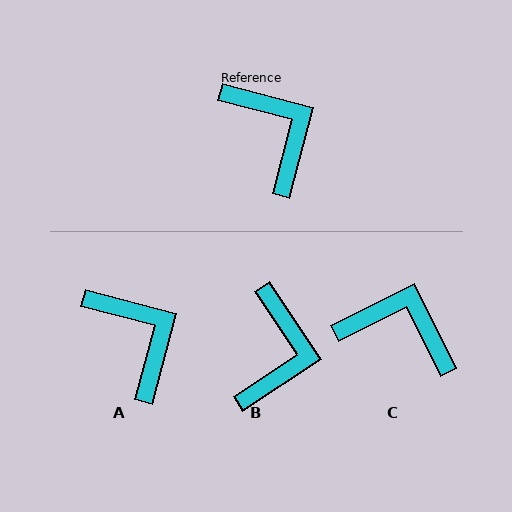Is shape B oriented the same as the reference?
No, it is off by about 42 degrees.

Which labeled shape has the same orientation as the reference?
A.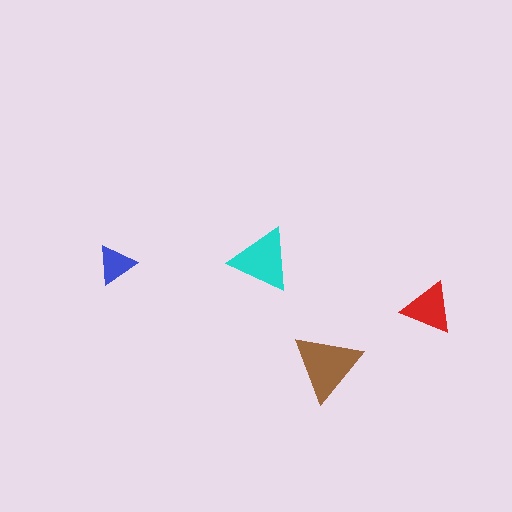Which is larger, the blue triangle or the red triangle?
The red one.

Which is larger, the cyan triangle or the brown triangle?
The brown one.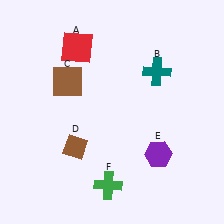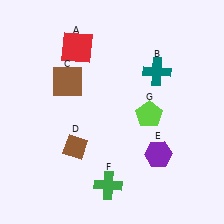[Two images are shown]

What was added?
A lime pentagon (G) was added in Image 2.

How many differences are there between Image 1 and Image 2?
There is 1 difference between the two images.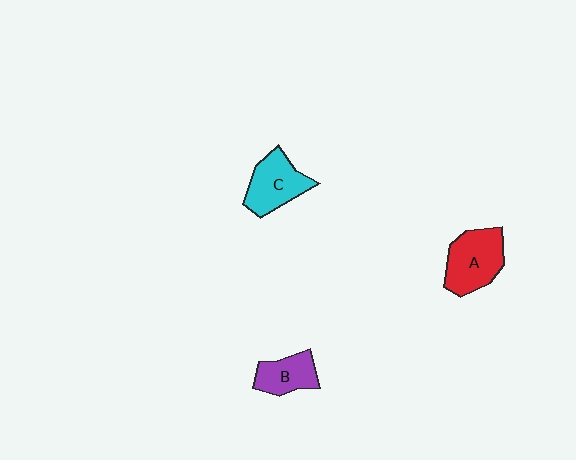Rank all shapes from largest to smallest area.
From largest to smallest: A (red), C (cyan), B (purple).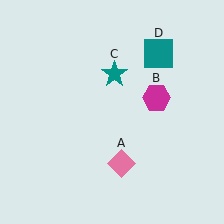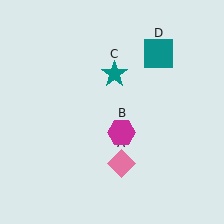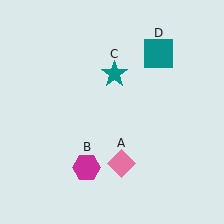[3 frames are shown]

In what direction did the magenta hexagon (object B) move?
The magenta hexagon (object B) moved down and to the left.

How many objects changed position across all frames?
1 object changed position: magenta hexagon (object B).